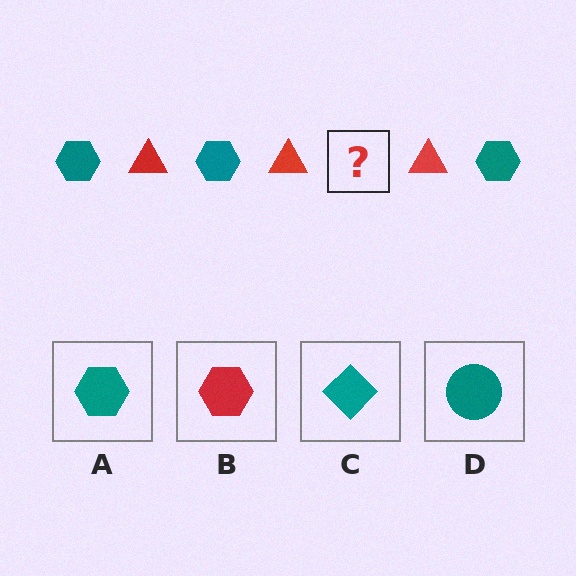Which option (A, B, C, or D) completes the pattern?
A.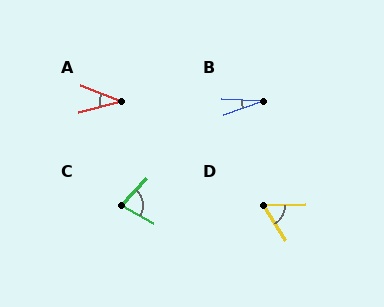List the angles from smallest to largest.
B (23°), A (35°), D (58°), C (75°).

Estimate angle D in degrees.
Approximately 58 degrees.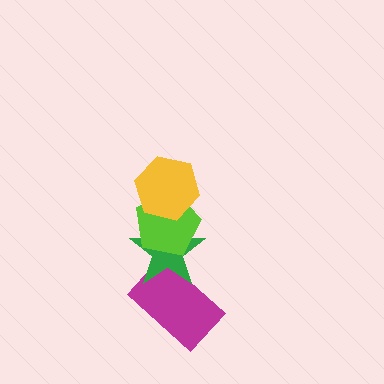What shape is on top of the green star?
The lime pentagon is on top of the green star.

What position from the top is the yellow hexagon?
The yellow hexagon is 1st from the top.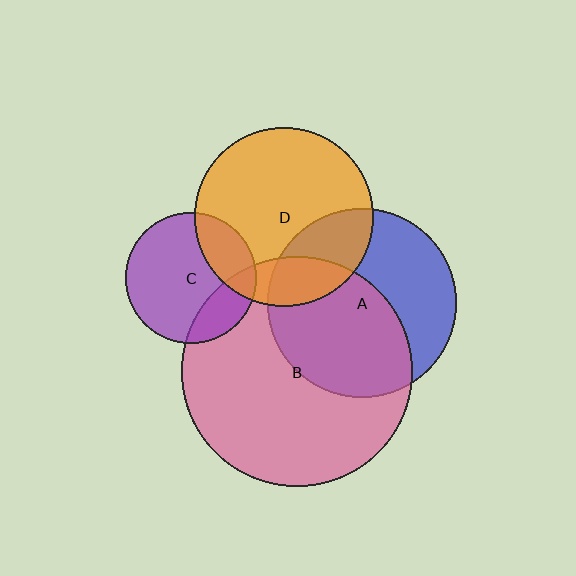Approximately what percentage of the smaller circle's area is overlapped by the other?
Approximately 25%.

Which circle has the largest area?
Circle B (pink).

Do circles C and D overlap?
Yes.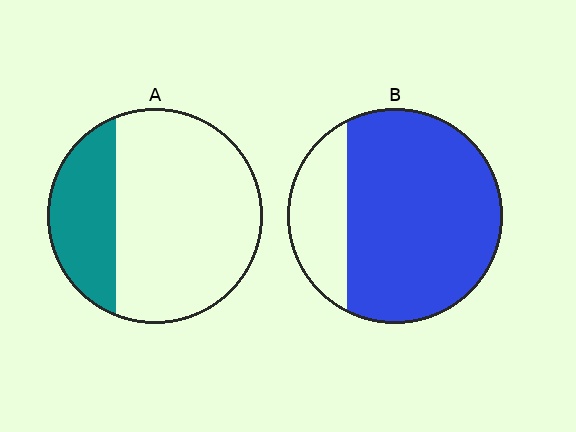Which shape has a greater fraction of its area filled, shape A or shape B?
Shape B.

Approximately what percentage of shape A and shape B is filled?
A is approximately 25% and B is approximately 75%.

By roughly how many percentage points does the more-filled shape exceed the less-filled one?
By roughly 50 percentage points (B over A).